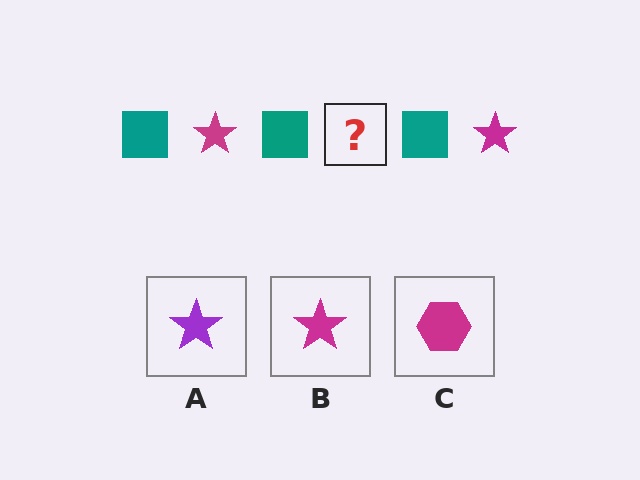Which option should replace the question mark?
Option B.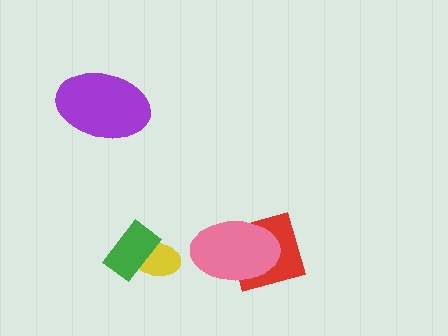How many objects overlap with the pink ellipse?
1 object overlaps with the pink ellipse.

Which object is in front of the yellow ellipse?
The green rectangle is in front of the yellow ellipse.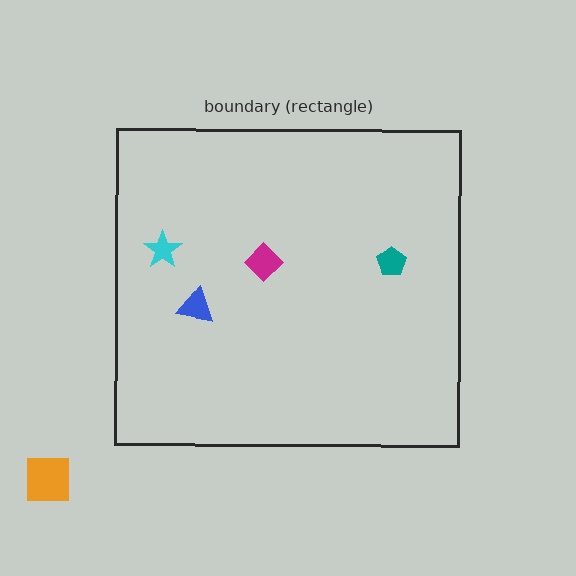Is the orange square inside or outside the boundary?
Outside.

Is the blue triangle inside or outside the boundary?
Inside.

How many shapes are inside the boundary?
4 inside, 1 outside.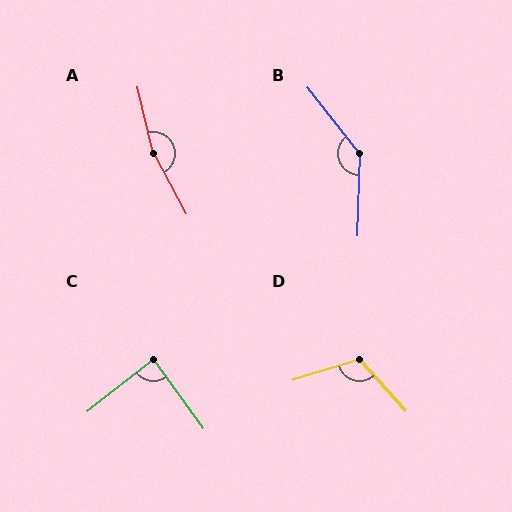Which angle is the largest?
A, at approximately 165 degrees.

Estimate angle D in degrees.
Approximately 115 degrees.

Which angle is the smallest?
C, at approximately 88 degrees.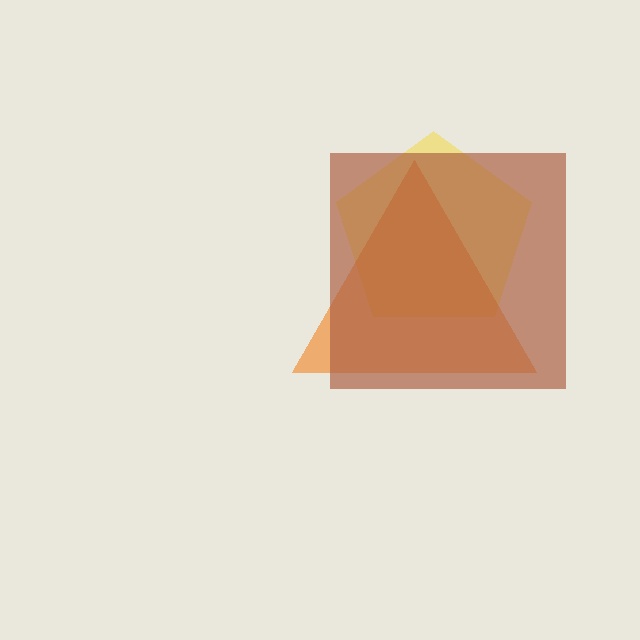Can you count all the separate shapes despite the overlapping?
Yes, there are 3 separate shapes.